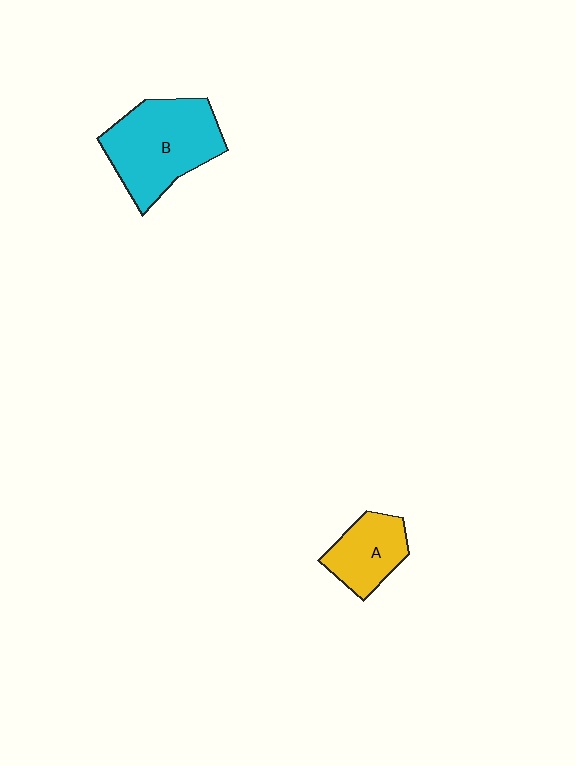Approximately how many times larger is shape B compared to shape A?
Approximately 1.8 times.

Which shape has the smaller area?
Shape A (yellow).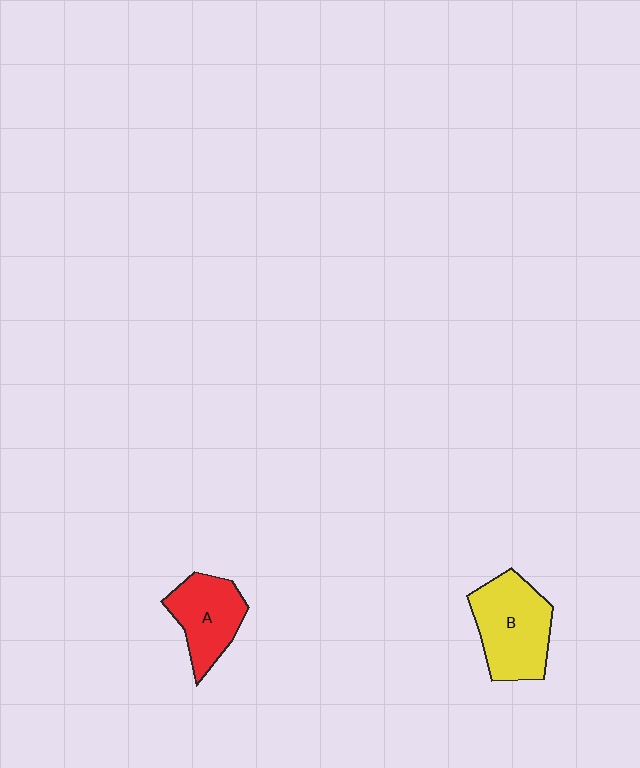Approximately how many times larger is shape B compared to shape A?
Approximately 1.3 times.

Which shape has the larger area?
Shape B (yellow).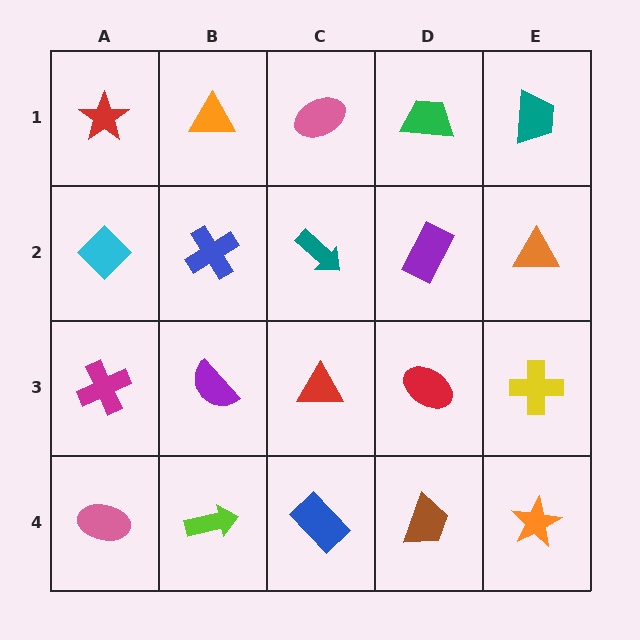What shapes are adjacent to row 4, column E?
A yellow cross (row 3, column E), a brown trapezoid (row 4, column D).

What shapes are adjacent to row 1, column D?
A purple rectangle (row 2, column D), a pink ellipse (row 1, column C), a teal trapezoid (row 1, column E).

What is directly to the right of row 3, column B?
A red triangle.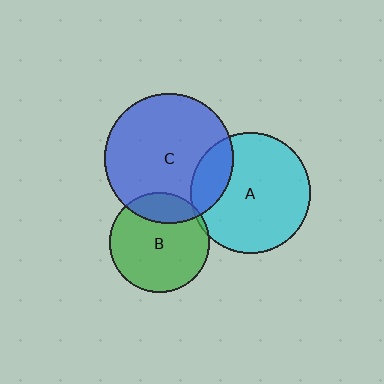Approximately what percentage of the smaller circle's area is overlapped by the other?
Approximately 20%.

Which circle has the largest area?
Circle C (blue).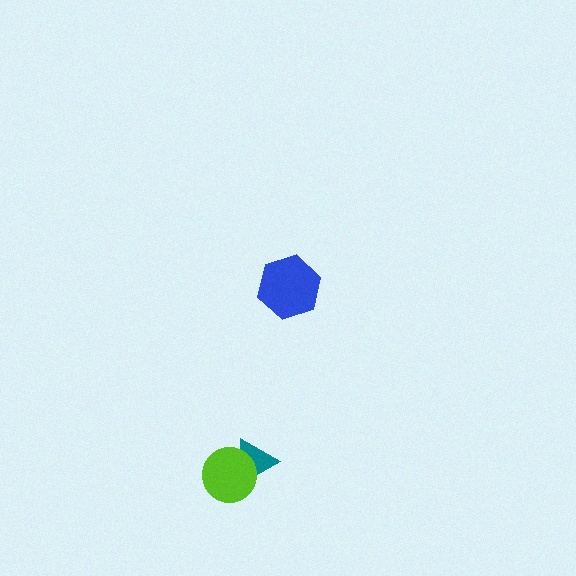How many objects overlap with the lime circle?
1 object overlaps with the lime circle.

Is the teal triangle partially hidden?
Yes, it is partially covered by another shape.